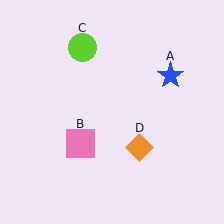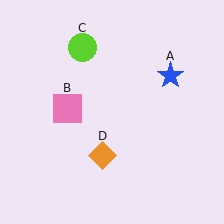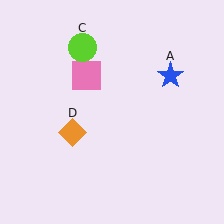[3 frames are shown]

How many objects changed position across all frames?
2 objects changed position: pink square (object B), orange diamond (object D).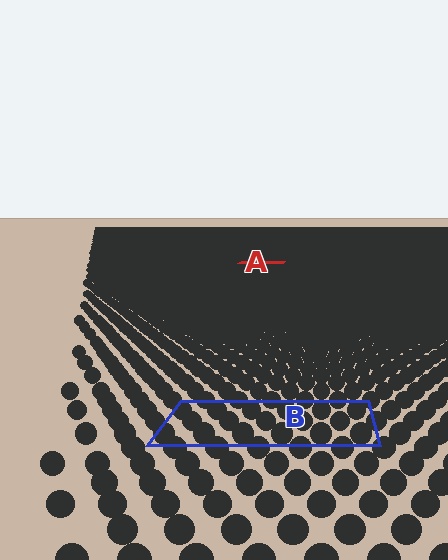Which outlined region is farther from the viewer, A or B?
Region A is farther from the viewer — the texture elements inside it appear smaller and more densely packed.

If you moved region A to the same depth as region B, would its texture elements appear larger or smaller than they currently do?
They would appear larger. At a closer depth, the same texture elements are projected at a bigger on-screen size.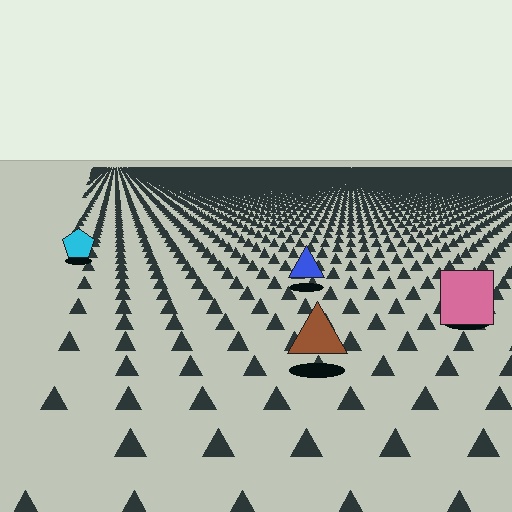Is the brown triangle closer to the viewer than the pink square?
Yes. The brown triangle is closer — you can tell from the texture gradient: the ground texture is coarser near it.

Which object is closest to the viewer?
The brown triangle is closest. The texture marks near it are larger and more spread out.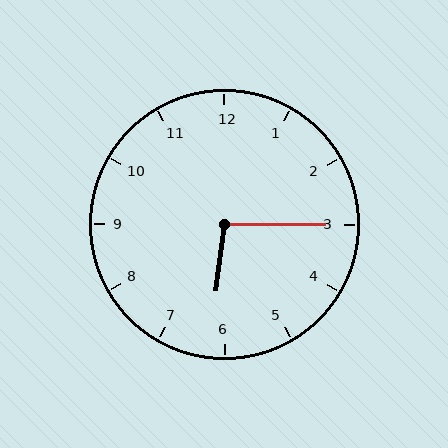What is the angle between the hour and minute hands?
Approximately 98 degrees.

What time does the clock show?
6:15.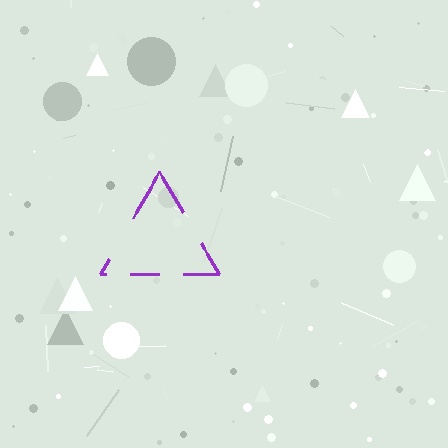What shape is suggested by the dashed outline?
The dashed outline suggests a triangle.